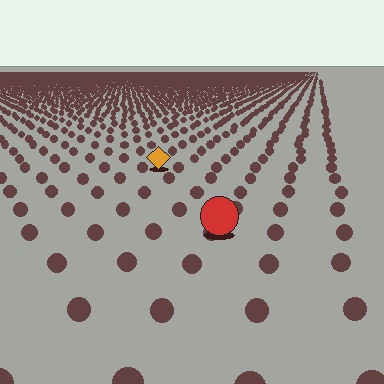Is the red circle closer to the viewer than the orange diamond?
Yes. The red circle is closer — you can tell from the texture gradient: the ground texture is coarser near it.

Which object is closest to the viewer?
The red circle is closest. The texture marks near it are larger and more spread out.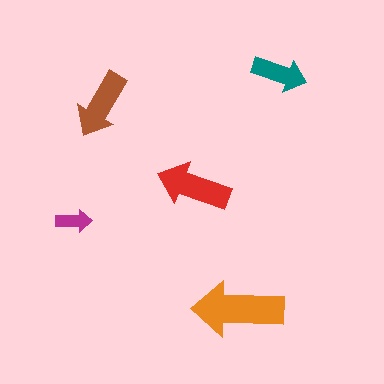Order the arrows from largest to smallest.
the orange one, the red one, the brown one, the teal one, the magenta one.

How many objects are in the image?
There are 5 objects in the image.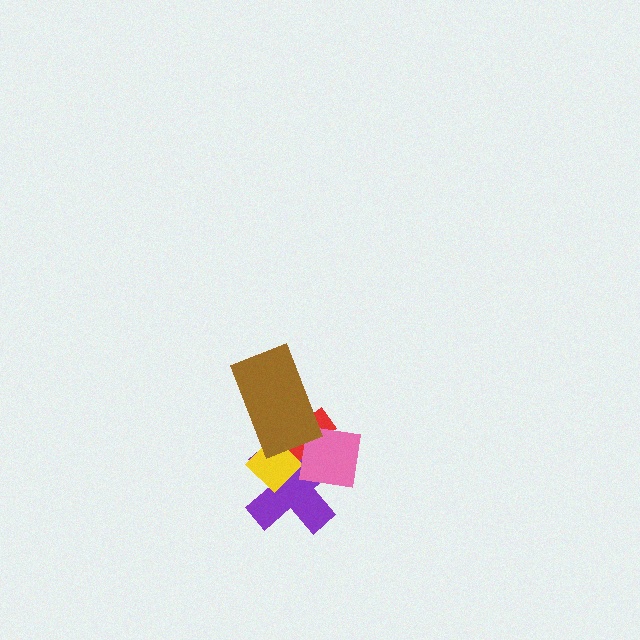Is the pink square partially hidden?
Yes, it is partially covered by another shape.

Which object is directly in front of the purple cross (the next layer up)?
The yellow diamond is directly in front of the purple cross.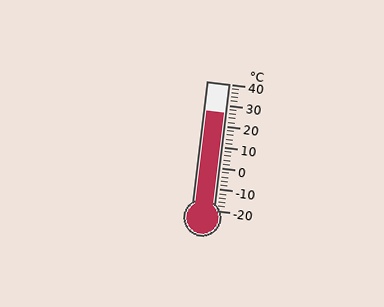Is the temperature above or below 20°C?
The temperature is above 20°C.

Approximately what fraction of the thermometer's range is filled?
The thermometer is filled to approximately 75% of its range.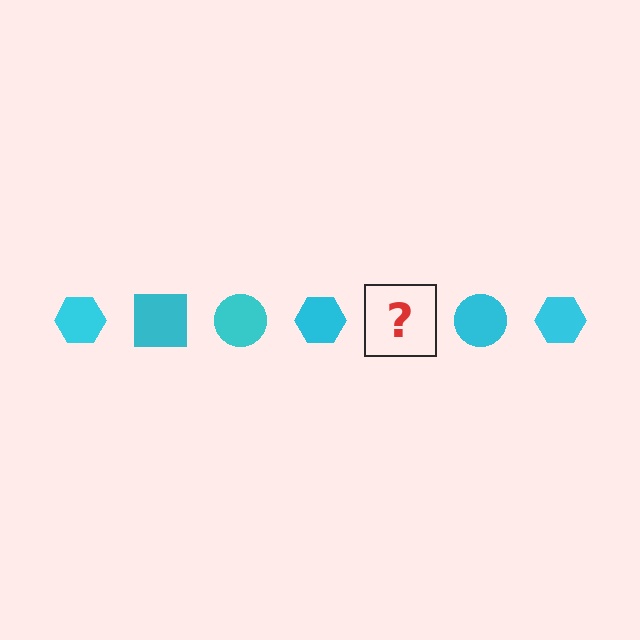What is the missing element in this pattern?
The missing element is a cyan square.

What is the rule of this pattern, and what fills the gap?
The rule is that the pattern cycles through hexagon, square, circle shapes in cyan. The gap should be filled with a cyan square.